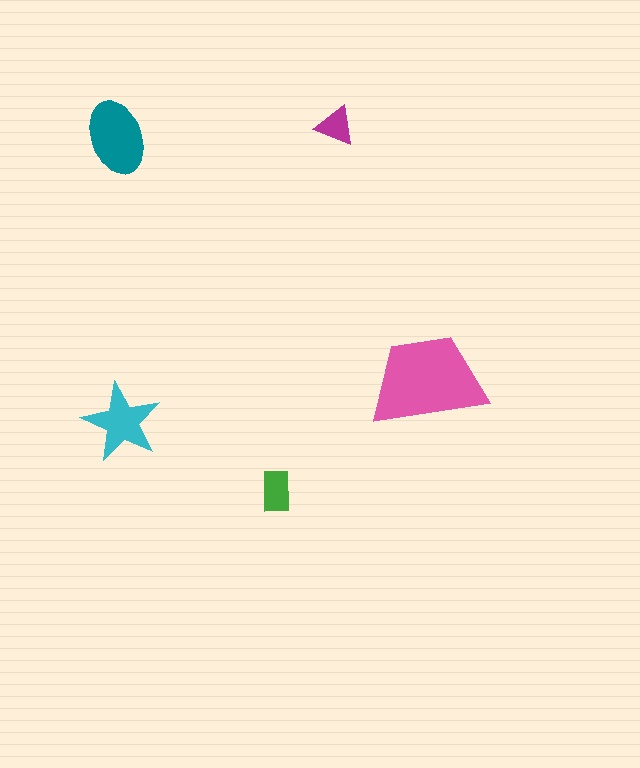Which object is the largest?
The pink trapezoid.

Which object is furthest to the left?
The teal ellipse is leftmost.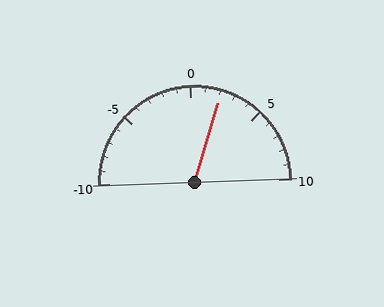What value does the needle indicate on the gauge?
The needle indicates approximately 2.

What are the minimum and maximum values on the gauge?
The gauge ranges from -10 to 10.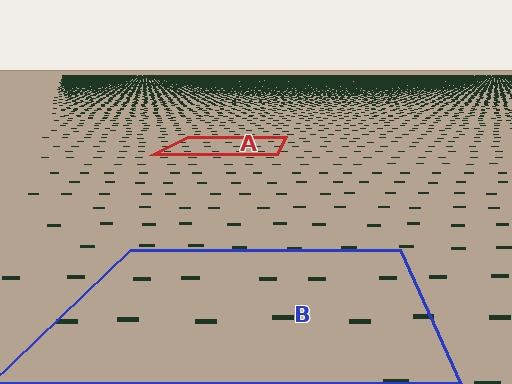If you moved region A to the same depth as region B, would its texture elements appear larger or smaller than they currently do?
They would appear larger. At a closer depth, the same texture elements are projected at a bigger on-screen size.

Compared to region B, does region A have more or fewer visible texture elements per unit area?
Region A has more texture elements per unit area — they are packed more densely because it is farther away.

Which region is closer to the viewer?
Region B is closer. The texture elements there are larger and more spread out.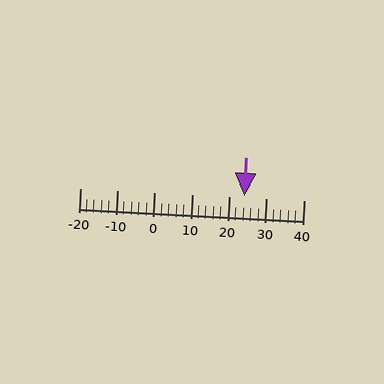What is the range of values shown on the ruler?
The ruler shows values from -20 to 40.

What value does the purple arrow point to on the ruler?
The purple arrow points to approximately 24.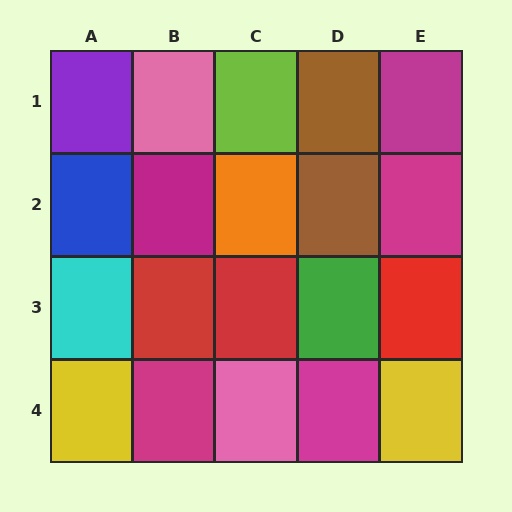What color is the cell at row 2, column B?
Magenta.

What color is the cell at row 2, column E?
Magenta.